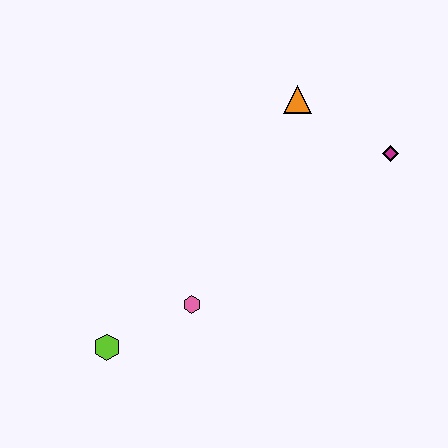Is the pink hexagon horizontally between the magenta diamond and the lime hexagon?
Yes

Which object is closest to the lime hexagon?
The pink hexagon is closest to the lime hexagon.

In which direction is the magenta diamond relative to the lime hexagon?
The magenta diamond is to the right of the lime hexagon.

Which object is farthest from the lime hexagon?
The magenta diamond is farthest from the lime hexagon.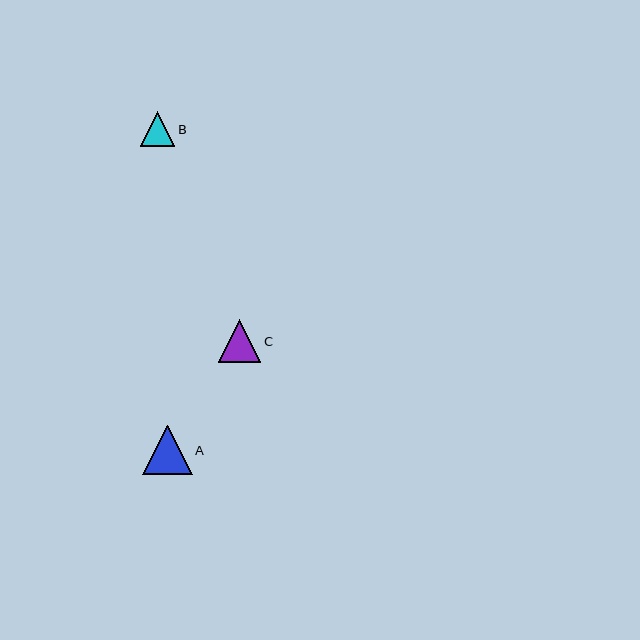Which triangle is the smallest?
Triangle B is the smallest with a size of approximately 35 pixels.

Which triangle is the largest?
Triangle A is the largest with a size of approximately 49 pixels.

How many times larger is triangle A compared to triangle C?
Triangle A is approximately 1.2 times the size of triangle C.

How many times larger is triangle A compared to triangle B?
Triangle A is approximately 1.4 times the size of triangle B.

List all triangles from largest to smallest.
From largest to smallest: A, C, B.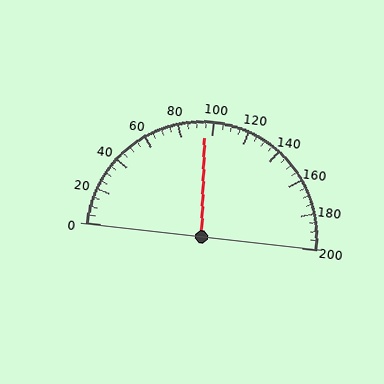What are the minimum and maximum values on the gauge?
The gauge ranges from 0 to 200.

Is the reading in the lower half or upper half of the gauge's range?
The reading is in the lower half of the range (0 to 200).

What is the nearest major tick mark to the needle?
The nearest major tick mark is 100.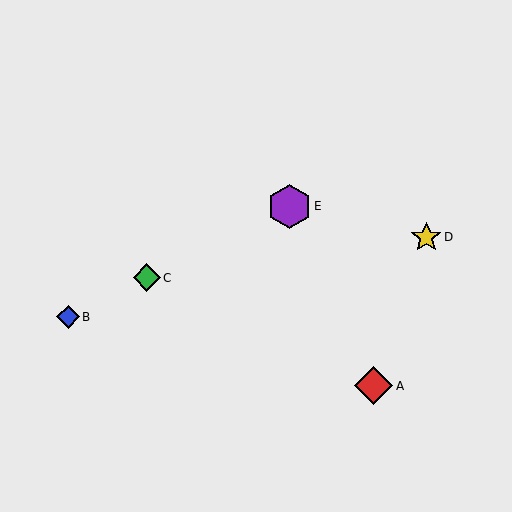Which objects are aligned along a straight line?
Objects B, C, E are aligned along a straight line.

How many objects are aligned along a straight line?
3 objects (B, C, E) are aligned along a straight line.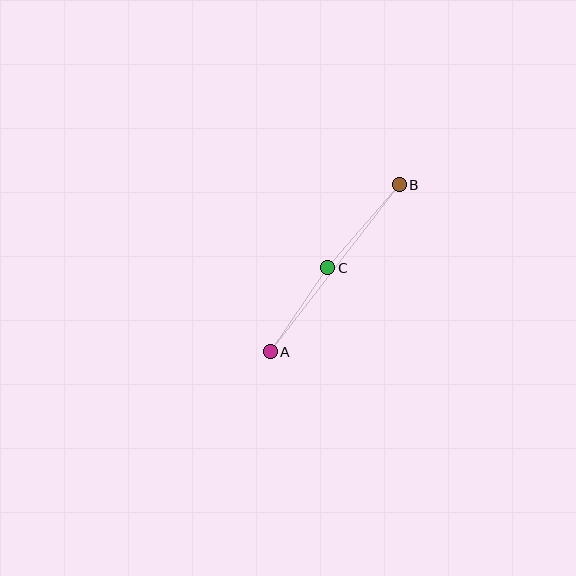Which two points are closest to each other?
Points A and C are closest to each other.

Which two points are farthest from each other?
Points A and B are farthest from each other.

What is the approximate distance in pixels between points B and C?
The distance between B and C is approximately 110 pixels.